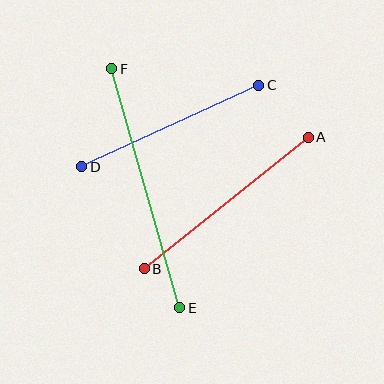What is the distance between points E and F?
The distance is approximately 249 pixels.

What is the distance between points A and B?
The distance is approximately 210 pixels.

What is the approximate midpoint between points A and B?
The midpoint is at approximately (226, 203) pixels.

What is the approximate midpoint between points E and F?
The midpoint is at approximately (146, 188) pixels.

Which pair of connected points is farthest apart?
Points E and F are farthest apart.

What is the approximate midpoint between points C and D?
The midpoint is at approximately (170, 126) pixels.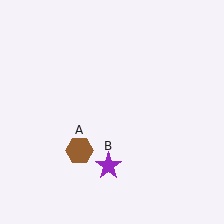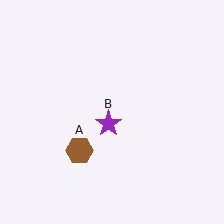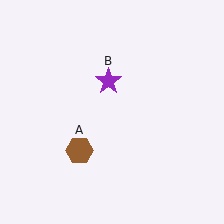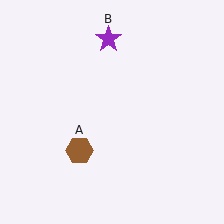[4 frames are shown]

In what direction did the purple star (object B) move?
The purple star (object B) moved up.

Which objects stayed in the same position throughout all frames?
Brown hexagon (object A) remained stationary.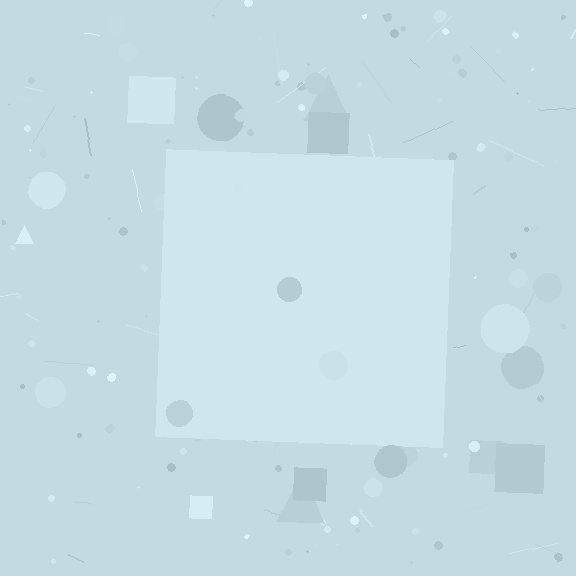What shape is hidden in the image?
A square is hidden in the image.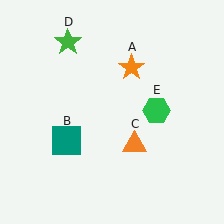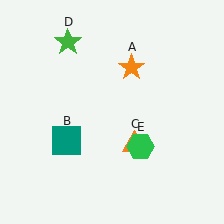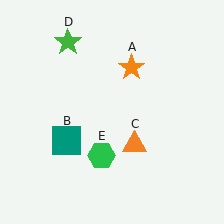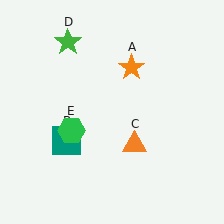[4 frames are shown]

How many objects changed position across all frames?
1 object changed position: green hexagon (object E).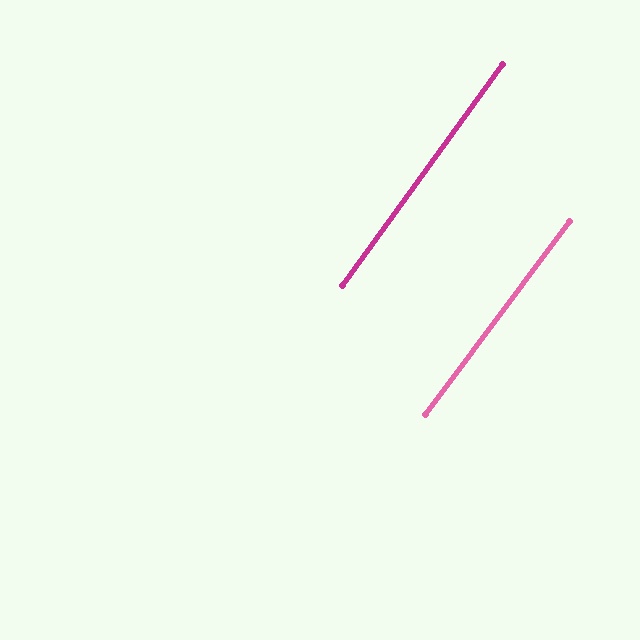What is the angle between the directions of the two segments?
Approximately 1 degree.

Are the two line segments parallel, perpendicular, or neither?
Parallel — their directions differ by only 0.8°.